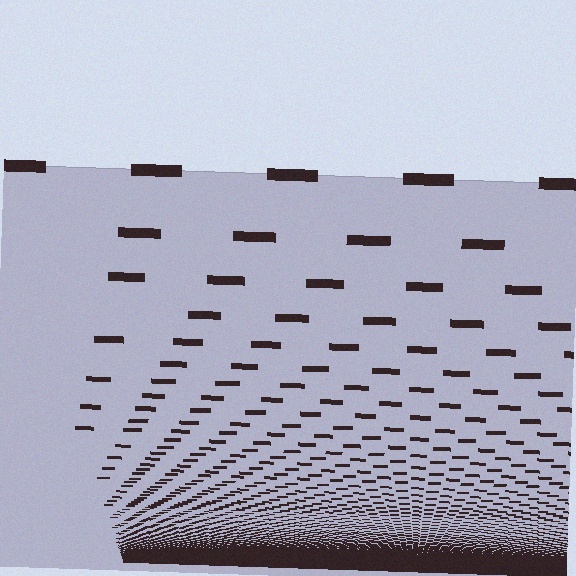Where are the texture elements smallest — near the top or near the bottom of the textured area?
Near the bottom.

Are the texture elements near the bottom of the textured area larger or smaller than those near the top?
Smaller. The gradient is inverted — elements near the bottom are smaller and denser.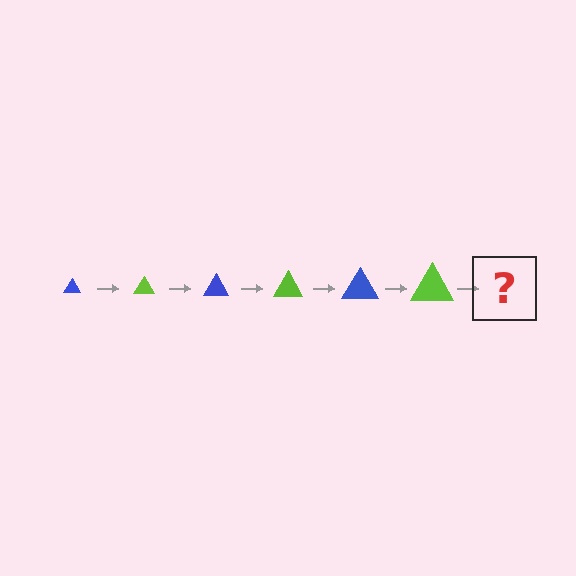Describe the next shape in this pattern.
It should be a blue triangle, larger than the previous one.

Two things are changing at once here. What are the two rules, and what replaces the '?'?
The two rules are that the triangle grows larger each step and the color cycles through blue and lime. The '?' should be a blue triangle, larger than the previous one.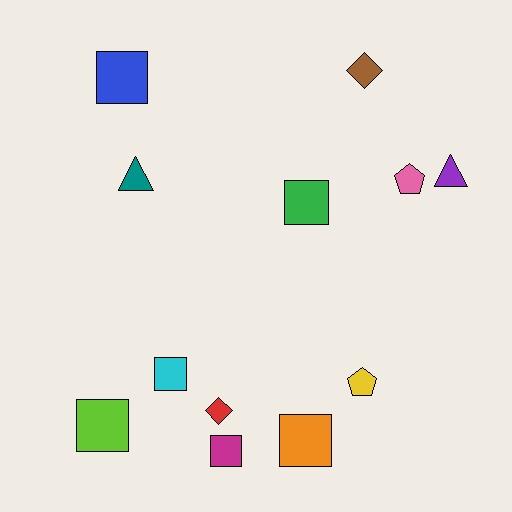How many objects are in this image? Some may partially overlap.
There are 12 objects.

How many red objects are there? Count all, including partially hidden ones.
There is 1 red object.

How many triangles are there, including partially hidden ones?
There are 2 triangles.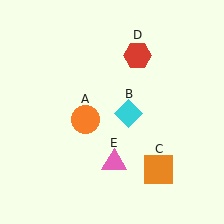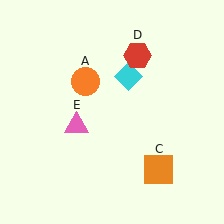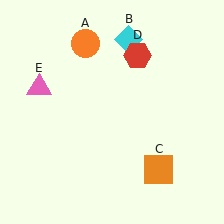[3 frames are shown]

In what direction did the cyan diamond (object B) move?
The cyan diamond (object B) moved up.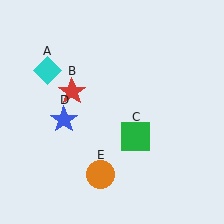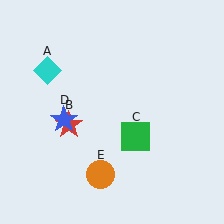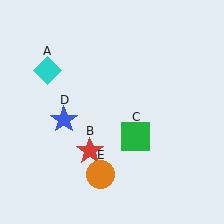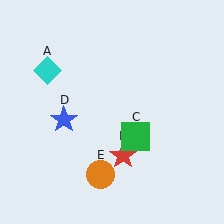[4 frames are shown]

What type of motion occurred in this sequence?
The red star (object B) rotated counterclockwise around the center of the scene.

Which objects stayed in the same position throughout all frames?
Cyan diamond (object A) and green square (object C) and blue star (object D) and orange circle (object E) remained stationary.